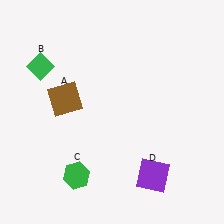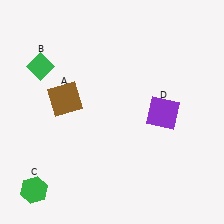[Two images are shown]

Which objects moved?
The objects that moved are: the green hexagon (C), the purple square (D).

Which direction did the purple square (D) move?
The purple square (D) moved up.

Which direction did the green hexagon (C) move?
The green hexagon (C) moved left.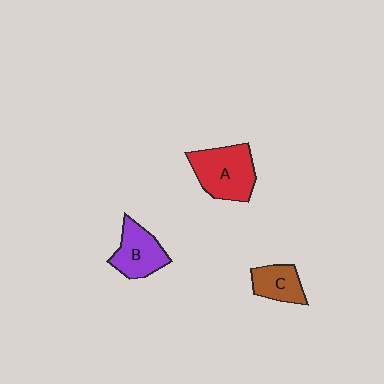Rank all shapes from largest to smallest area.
From largest to smallest: A (red), B (purple), C (brown).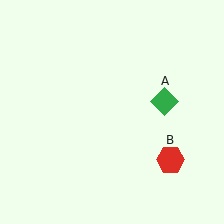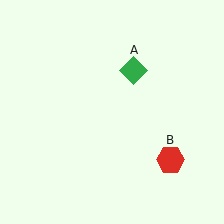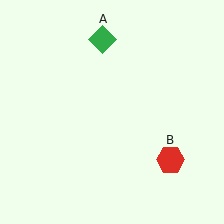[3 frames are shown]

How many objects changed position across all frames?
1 object changed position: green diamond (object A).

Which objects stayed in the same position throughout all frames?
Red hexagon (object B) remained stationary.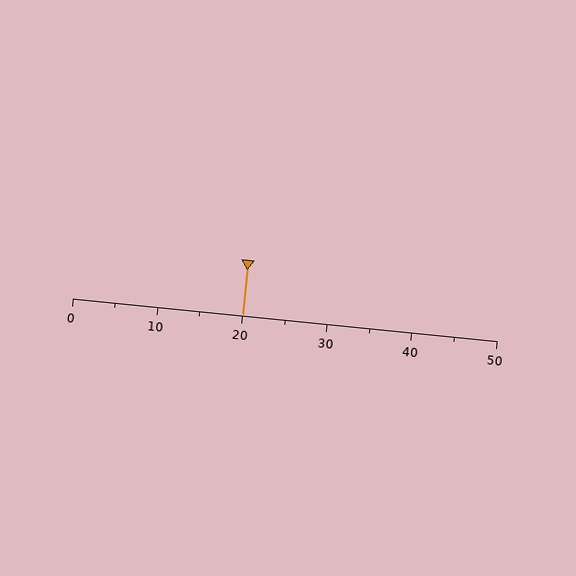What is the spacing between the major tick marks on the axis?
The major ticks are spaced 10 apart.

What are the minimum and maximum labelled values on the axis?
The axis runs from 0 to 50.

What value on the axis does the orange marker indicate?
The marker indicates approximately 20.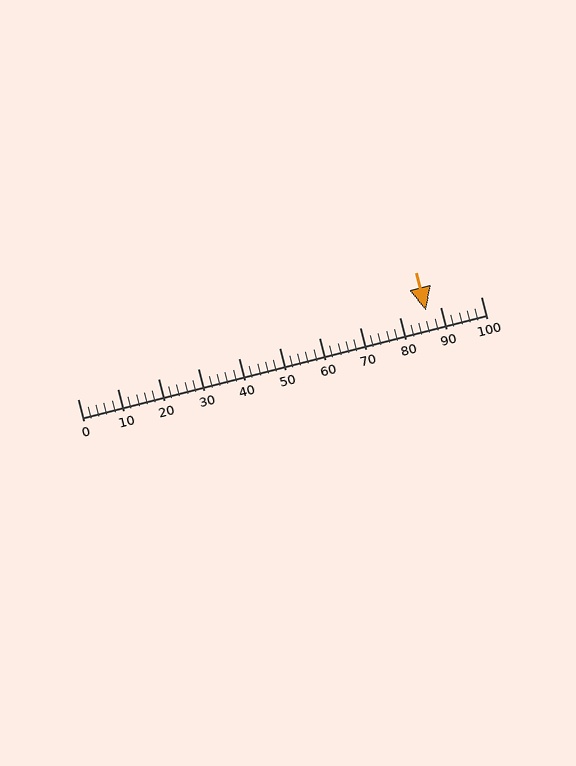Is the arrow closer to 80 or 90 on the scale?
The arrow is closer to 90.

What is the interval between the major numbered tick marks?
The major tick marks are spaced 10 units apart.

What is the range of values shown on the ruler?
The ruler shows values from 0 to 100.